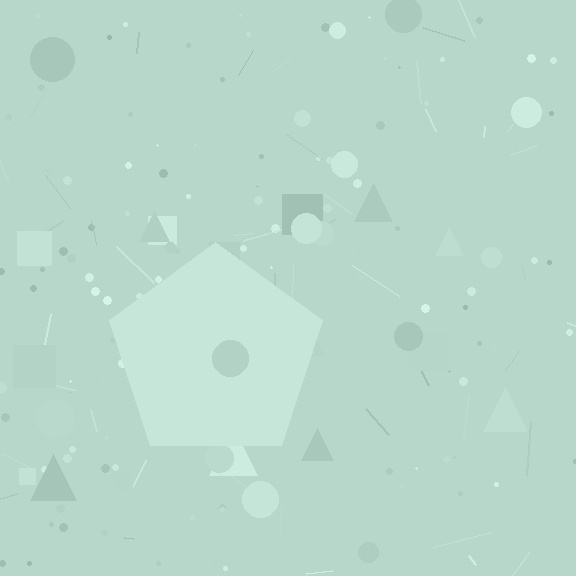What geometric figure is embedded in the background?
A pentagon is embedded in the background.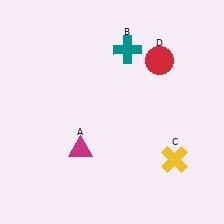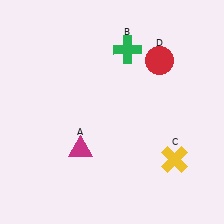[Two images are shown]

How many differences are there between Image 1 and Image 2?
There is 1 difference between the two images.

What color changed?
The cross (B) changed from teal in Image 1 to green in Image 2.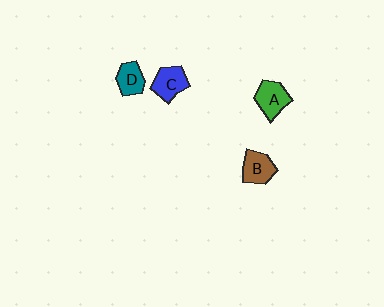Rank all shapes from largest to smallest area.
From largest to smallest: A (green), C (blue), B (brown), D (teal).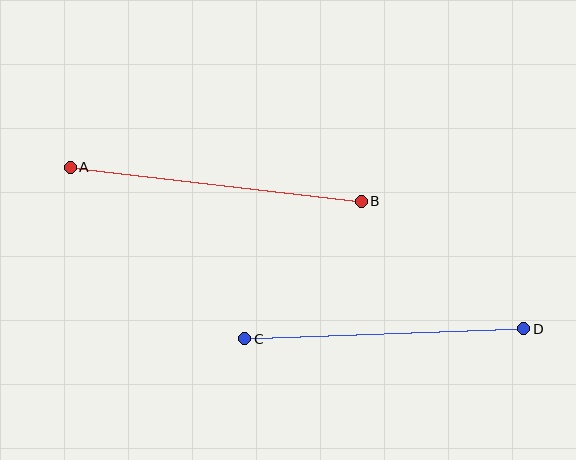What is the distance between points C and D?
The distance is approximately 279 pixels.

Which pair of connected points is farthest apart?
Points A and B are farthest apart.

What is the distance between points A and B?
The distance is approximately 293 pixels.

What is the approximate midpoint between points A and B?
The midpoint is at approximately (216, 184) pixels.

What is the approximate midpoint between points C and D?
The midpoint is at approximately (384, 334) pixels.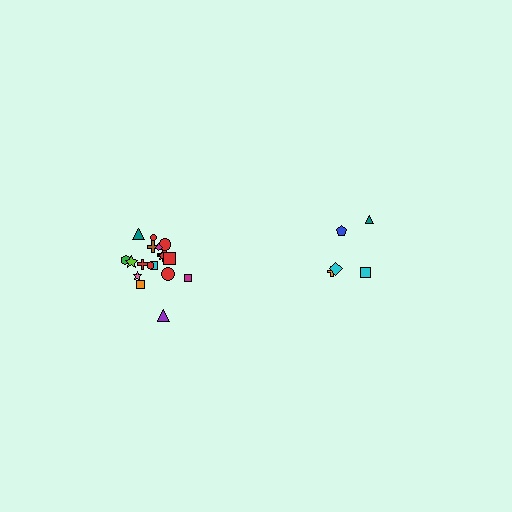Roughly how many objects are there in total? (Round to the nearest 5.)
Roughly 25 objects in total.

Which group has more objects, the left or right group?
The left group.